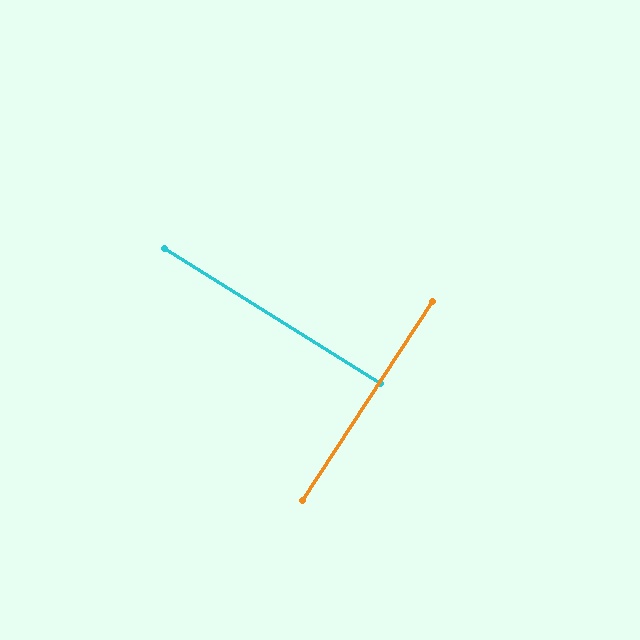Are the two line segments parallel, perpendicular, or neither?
Perpendicular — they meet at approximately 89°.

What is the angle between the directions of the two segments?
Approximately 89 degrees.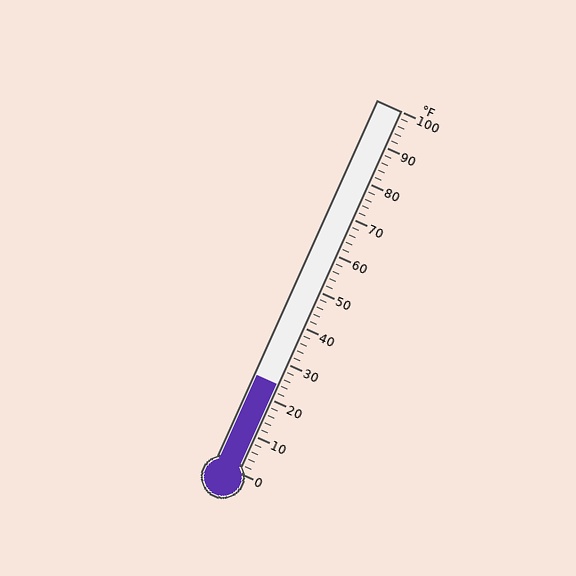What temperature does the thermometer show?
The thermometer shows approximately 24°F.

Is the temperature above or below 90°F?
The temperature is below 90°F.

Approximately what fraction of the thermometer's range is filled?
The thermometer is filled to approximately 25% of its range.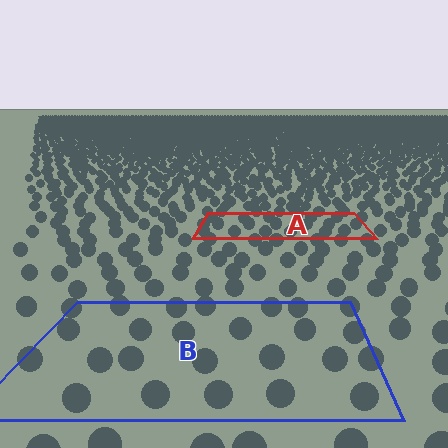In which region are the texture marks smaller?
The texture marks are smaller in region A, because it is farther away.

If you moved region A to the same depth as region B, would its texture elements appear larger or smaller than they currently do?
They would appear larger. At a closer depth, the same texture elements are projected at a bigger on-screen size.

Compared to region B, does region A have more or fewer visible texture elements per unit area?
Region A has more texture elements per unit area — they are packed more densely because it is farther away.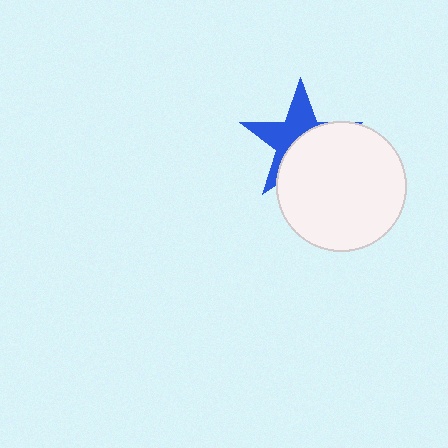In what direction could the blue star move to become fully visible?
The blue star could move toward the upper-left. That would shift it out from behind the white circle entirely.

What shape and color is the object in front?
The object in front is a white circle.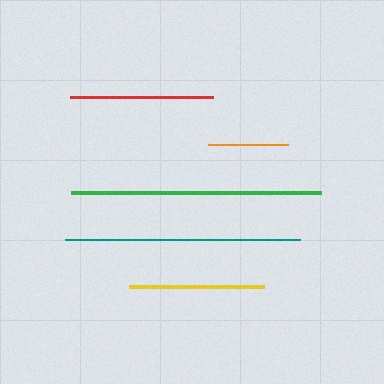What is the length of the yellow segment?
The yellow segment is approximately 135 pixels long.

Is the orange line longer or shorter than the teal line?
The teal line is longer than the orange line.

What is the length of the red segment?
The red segment is approximately 143 pixels long.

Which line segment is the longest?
The green line is the longest at approximately 251 pixels.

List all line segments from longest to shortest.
From longest to shortest: green, teal, red, yellow, orange.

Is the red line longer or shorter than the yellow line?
The red line is longer than the yellow line.